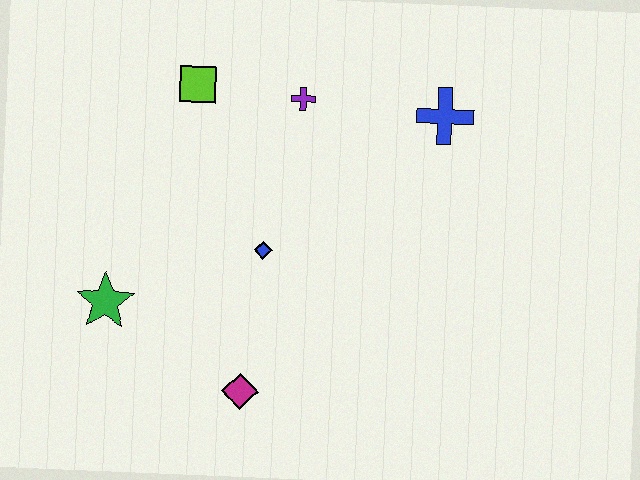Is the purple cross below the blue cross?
No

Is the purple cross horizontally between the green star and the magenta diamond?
No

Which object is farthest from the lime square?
The magenta diamond is farthest from the lime square.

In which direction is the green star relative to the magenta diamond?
The green star is to the left of the magenta diamond.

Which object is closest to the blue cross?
The purple cross is closest to the blue cross.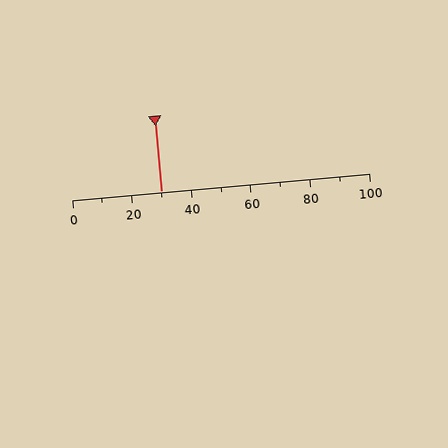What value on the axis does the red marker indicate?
The marker indicates approximately 30.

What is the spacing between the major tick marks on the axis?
The major ticks are spaced 20 apart.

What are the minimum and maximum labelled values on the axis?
The axis runs from 0 to 100.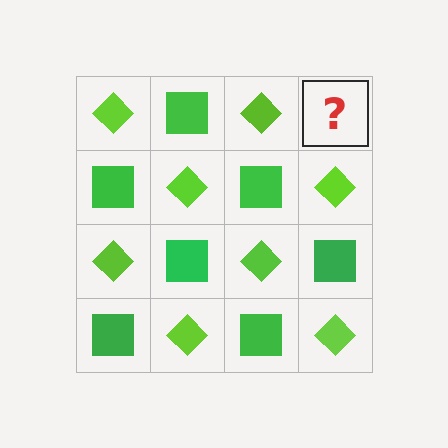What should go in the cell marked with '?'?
The missing cell should contain a green square.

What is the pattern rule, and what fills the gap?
The rule is that it alternates lime diamond and green square in a checkerboard pattern. The gap should be filled with a green square.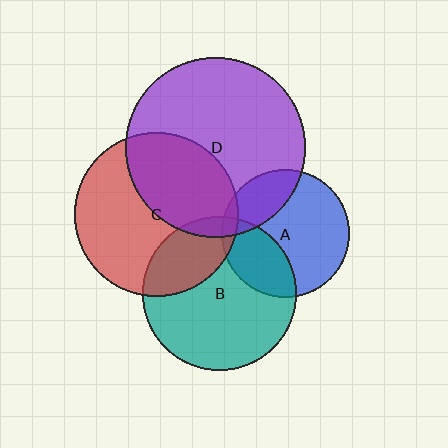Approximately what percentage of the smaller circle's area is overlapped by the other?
Approximately 30%.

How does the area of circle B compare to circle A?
Approximately 1.5 times.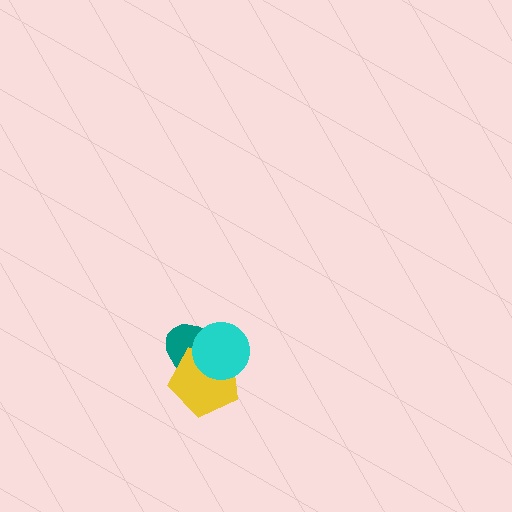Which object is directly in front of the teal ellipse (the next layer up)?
The yellow pentagon is directly in front of the teal ellipse.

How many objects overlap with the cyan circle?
2 objects overlap with the cyan circle.